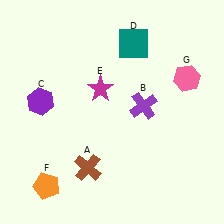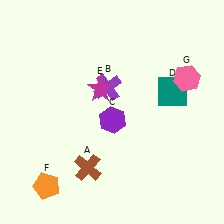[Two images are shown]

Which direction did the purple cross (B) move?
The purple cross (B) moved left.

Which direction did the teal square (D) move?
The teal square (D) moved down.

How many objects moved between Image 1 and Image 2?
3 objects moved between the two images.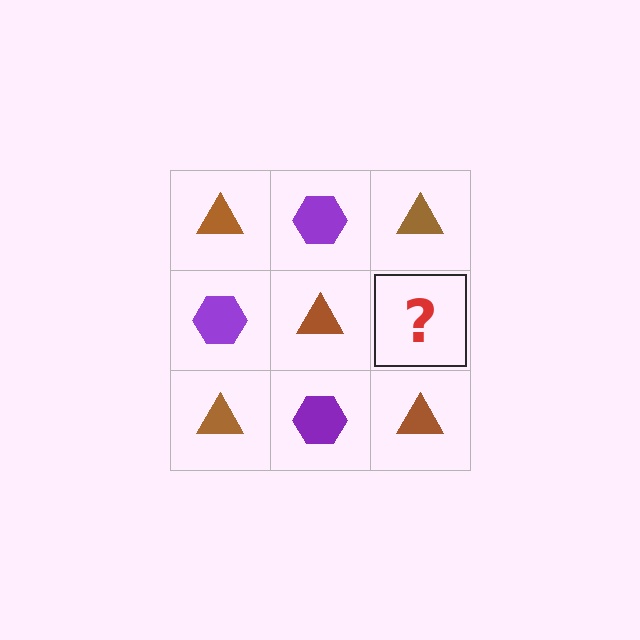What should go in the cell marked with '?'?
The missing cell should contain a purple hexagon.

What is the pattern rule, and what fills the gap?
The rule is that it alternates brown triangle and purple hexagon in a checkerboard pattern. The gap should be filled with a purple hexagon.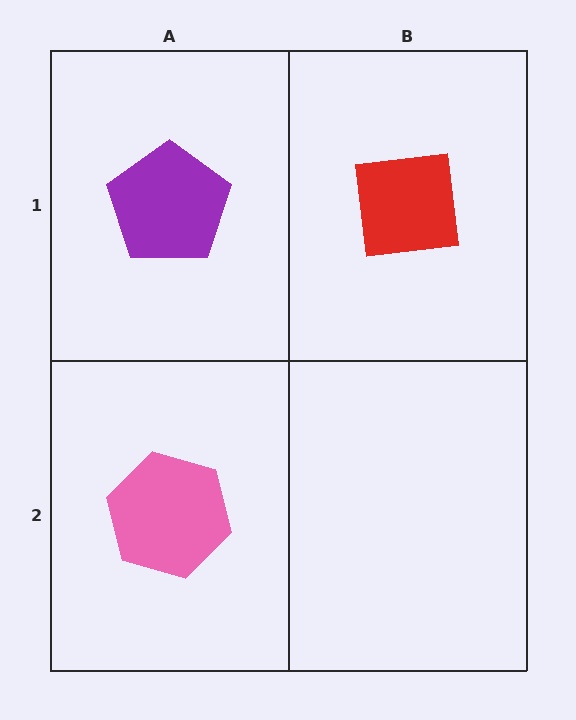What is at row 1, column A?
A purple pentagon.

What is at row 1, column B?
A red square.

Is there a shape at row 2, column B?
No, that cell is empty.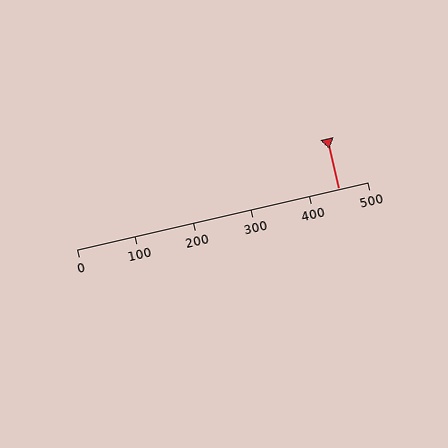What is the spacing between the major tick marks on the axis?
The major ticks are spaced 100 apart.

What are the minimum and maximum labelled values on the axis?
The axis runs from 0 to 500.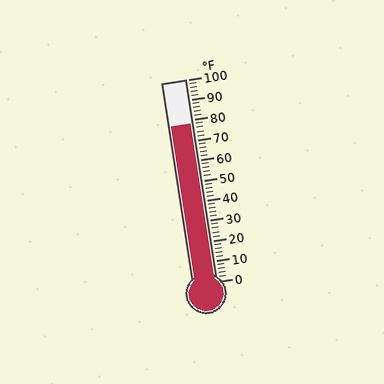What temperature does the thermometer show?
The thermometer shows approximately 78°F.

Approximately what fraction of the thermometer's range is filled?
The thermometer is filled to approximately 80% of its range.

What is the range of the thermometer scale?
The thermometer scale ranges from 0°F to 100°F.